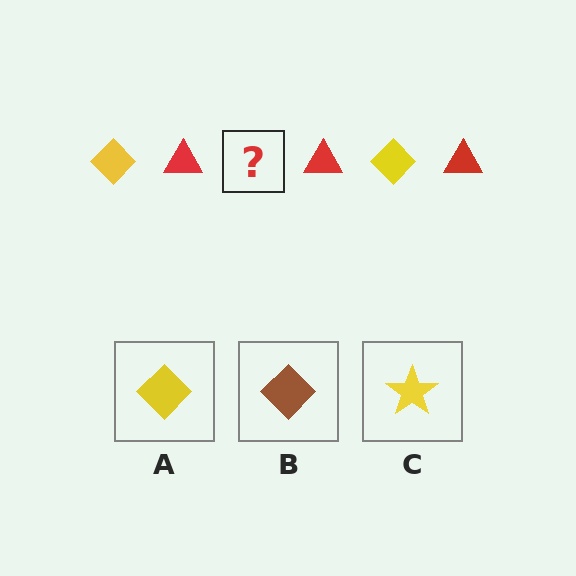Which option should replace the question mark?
Option A.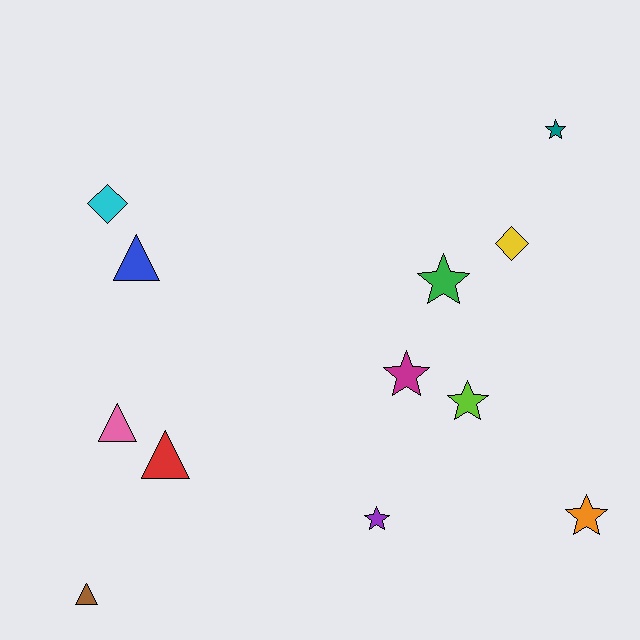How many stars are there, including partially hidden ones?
There are 6 stars.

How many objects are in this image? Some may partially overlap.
There are 12 objects.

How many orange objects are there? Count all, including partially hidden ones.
There is 1 orange object.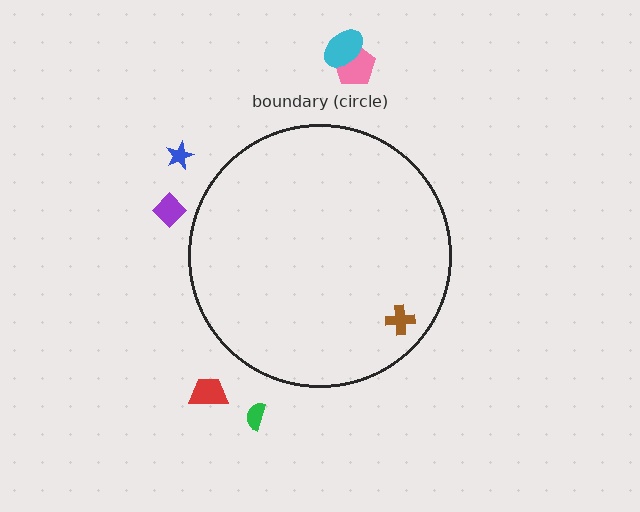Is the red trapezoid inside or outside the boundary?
Outside.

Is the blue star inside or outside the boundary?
Outside.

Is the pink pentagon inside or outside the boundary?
Outside.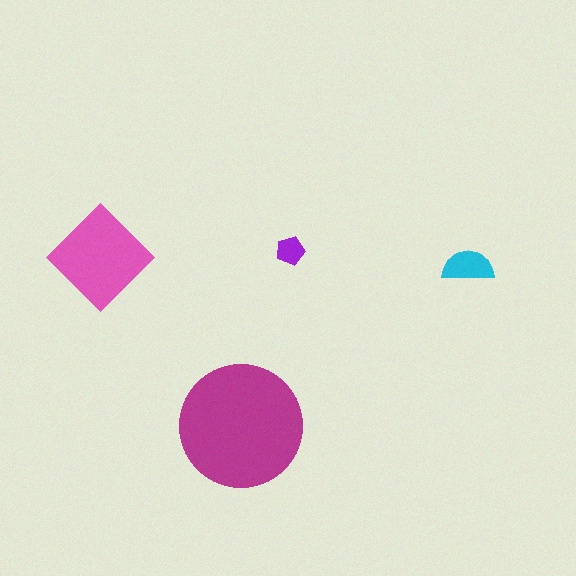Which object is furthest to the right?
The cyan semicircle is rightmost.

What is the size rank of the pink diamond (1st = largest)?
2nd.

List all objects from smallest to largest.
The purple pentagon, the cyan semicircle, the pink diamond, the magenta circle.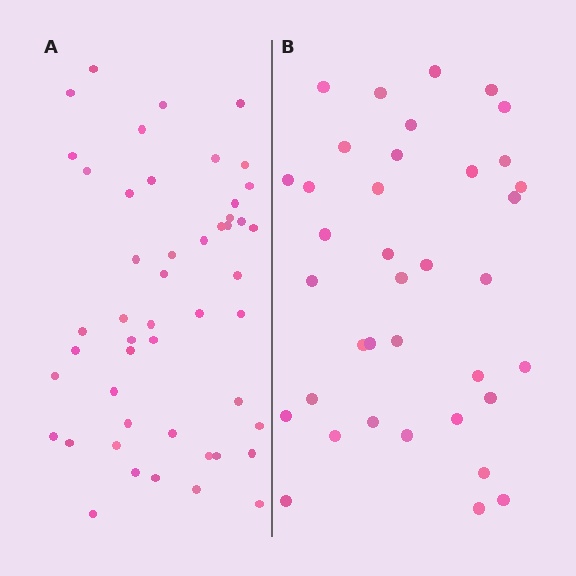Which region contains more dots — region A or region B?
Region A (the left region) has more dots.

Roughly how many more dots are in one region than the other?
Region A has roughly 12 or so more dots than region B.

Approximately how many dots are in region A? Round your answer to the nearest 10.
About 50 dots. (The exact count is 49, which rounds to 50.)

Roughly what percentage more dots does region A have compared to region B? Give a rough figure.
About 30% more.